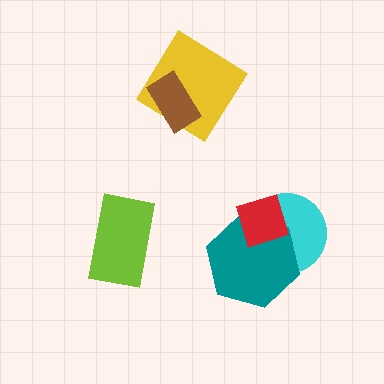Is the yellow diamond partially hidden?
Yes, it is partially covered by another shape.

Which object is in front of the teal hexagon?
The red diamond is in front of the teal hexagon.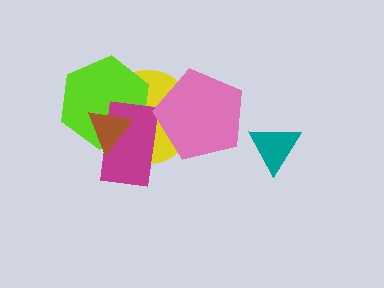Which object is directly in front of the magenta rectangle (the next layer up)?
The brown triangle is directly in front of the magenta rectangle.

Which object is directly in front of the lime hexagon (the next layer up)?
The magenta rectangle is directly in front of the lime hexagon.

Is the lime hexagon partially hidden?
Yes, it is partially covered by another shape.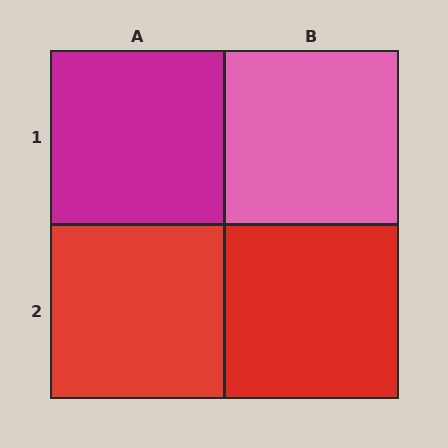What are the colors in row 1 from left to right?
Magenta, pink.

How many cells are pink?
1 cell is pink.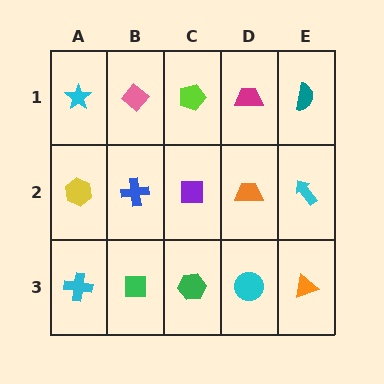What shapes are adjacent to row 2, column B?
A pink diamond (row 1, column B), a green square (row 3, column B), a yellow hexagon (row 2, column A), a purple square (row 2, column C).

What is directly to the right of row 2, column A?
A blue cross.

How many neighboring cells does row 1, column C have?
3.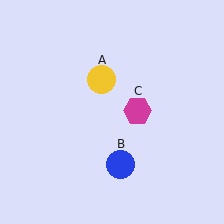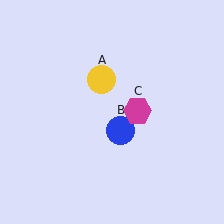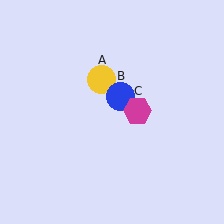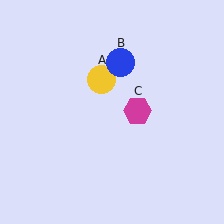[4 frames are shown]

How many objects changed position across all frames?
1 object changed position: blue circle (object B).